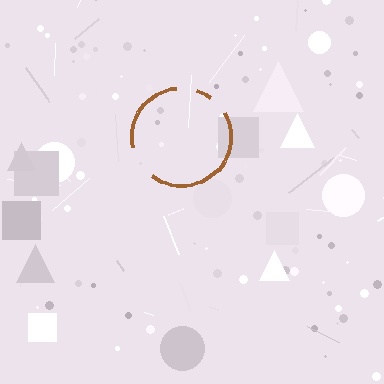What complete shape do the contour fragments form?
The contour fragments form a circle.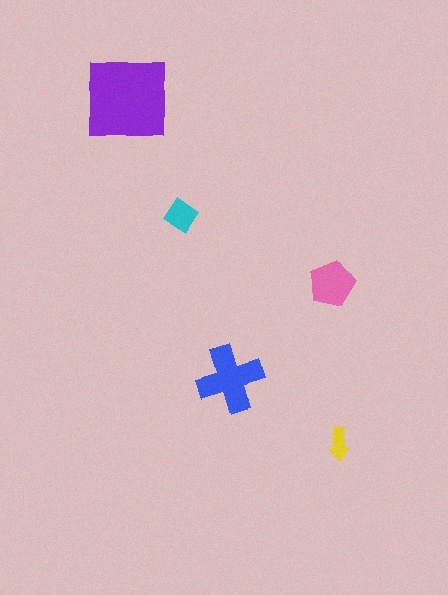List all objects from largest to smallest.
The purple square, the blue cross, the pink pentagon, the cyan diamond, the yellow arrow.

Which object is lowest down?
The yellow arrow is bottommost.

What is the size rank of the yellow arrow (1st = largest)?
5th.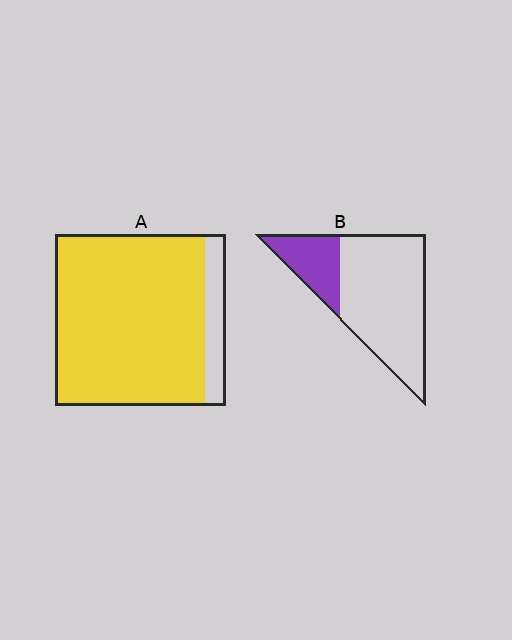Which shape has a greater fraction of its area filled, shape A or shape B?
Shape A.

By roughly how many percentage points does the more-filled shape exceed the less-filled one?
By roughly 65 percentage points (A over B).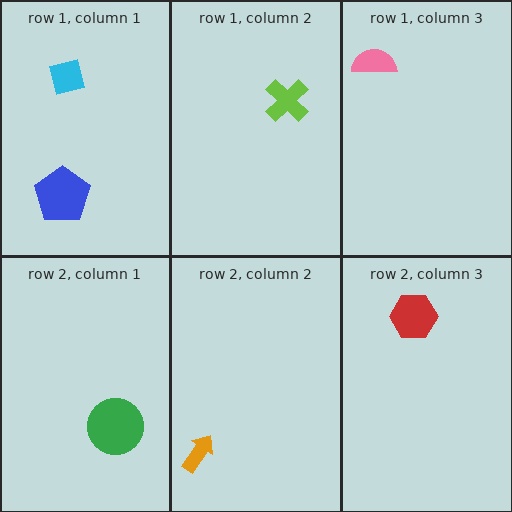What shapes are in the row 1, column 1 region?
The cyan square, the blue pentagon.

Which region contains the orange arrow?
The row 2, column 2 region.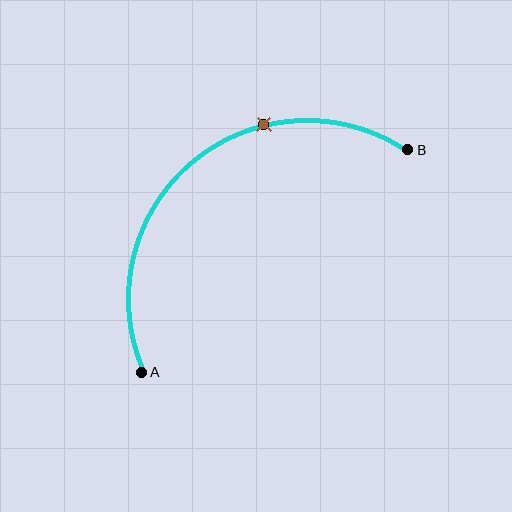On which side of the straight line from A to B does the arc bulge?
The arc bulges above and to the left of the straight line connecting A and B.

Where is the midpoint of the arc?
The arc midpoint is the point on the curve farthest from the straight line joining A and B. It sits above and to the left of that line.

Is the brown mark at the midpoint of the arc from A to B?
No. The brown mark lies on the arc but is closer to endpoint B. The arc midpoint would be at the point on the curve equidistant along the arc from both A and B.